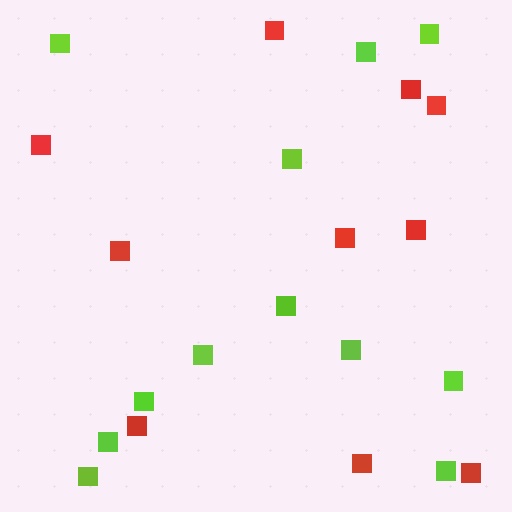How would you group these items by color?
There are 2 groups: one group of red squares (10) and one group of lime squares (12).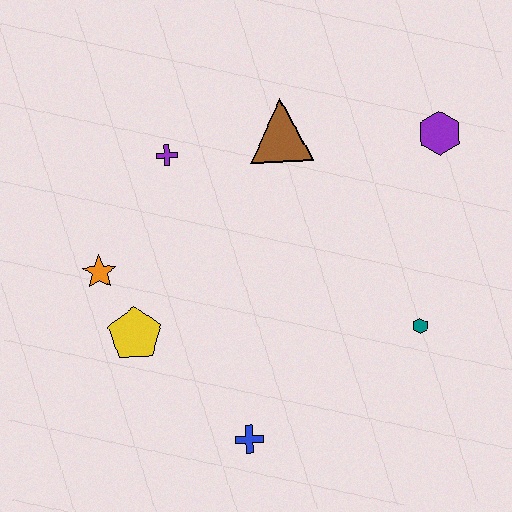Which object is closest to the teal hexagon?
The purple hexagon is closest to the teal hexagon.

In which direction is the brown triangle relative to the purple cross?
The brown triangle is to the right of the purple cross.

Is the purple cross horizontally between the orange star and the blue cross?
Yes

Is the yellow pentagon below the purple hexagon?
Yes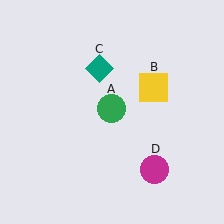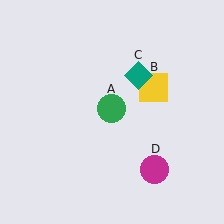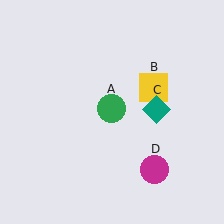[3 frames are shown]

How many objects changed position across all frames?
1 object changed position: teal diamond (object C).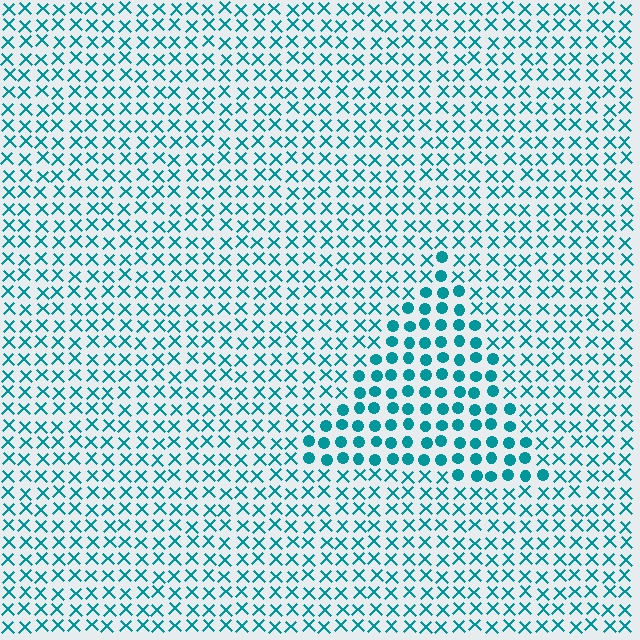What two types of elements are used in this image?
The image uses circles inside the triangle region and X marks outside it.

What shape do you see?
I see a triangle.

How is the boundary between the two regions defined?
The boundary is defined by a change in element shape: circles inside vs. X marks outside. All elements share the same color and spacing.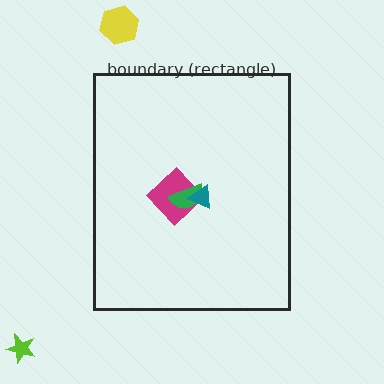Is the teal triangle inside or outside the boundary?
Inside.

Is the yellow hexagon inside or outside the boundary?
Outside.